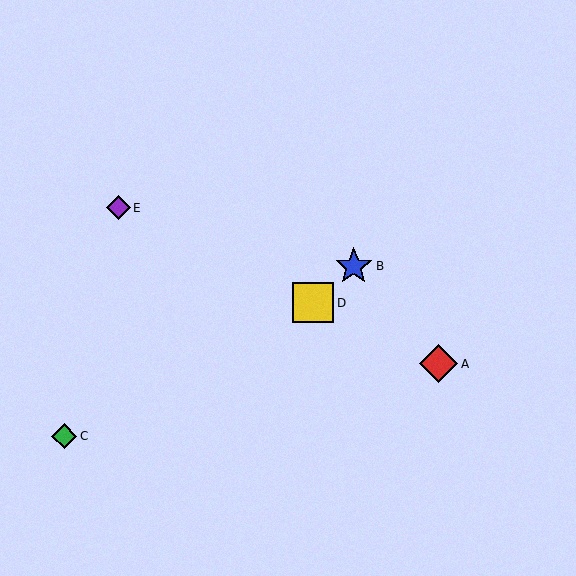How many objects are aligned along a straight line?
3 objects (A, D, E) are aligned along a straight line.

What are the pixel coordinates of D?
Object D is at (313, 303).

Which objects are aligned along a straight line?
Objects A, D, E are aligned along a straight line.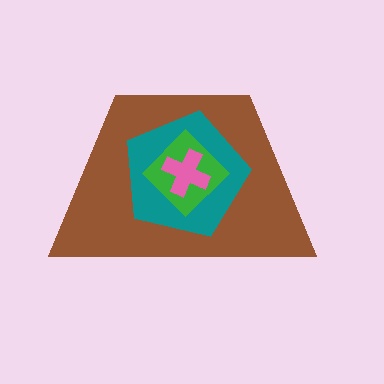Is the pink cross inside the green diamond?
Yes.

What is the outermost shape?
The brown trapezoid.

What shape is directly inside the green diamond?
The pink cross.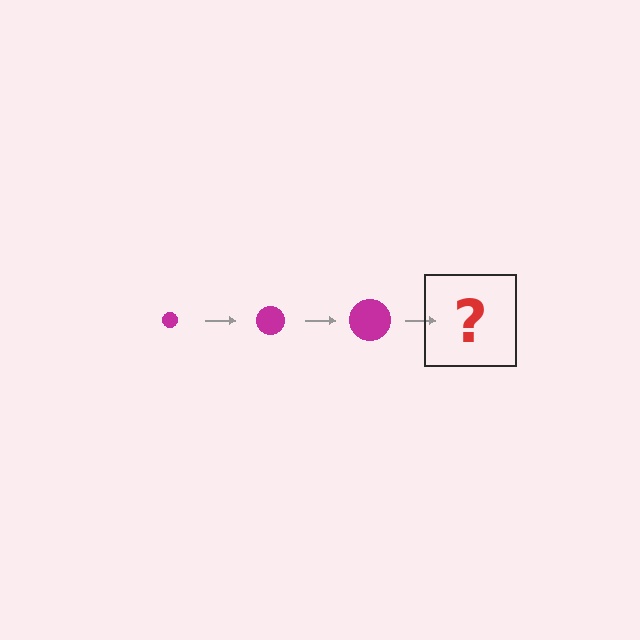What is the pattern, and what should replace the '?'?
The pattern is that the circle gets progressively larger each step. The '?' should be a magenta circle, larger than the previous one.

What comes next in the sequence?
The next element should be a magenta circle, larger than the previous one.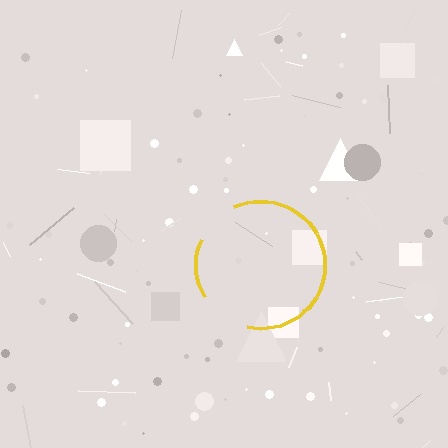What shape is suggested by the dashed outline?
The dashed outline suggests a circle.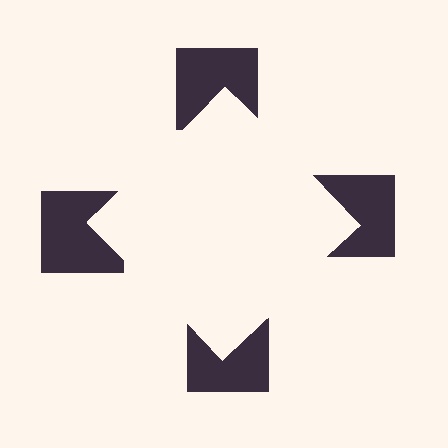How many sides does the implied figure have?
4 sides.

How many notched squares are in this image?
There are 4 — one at each vertex of the illusory square.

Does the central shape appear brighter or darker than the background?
It typically appears slightly brighter than the background, even though no actual brightness change is drawn.